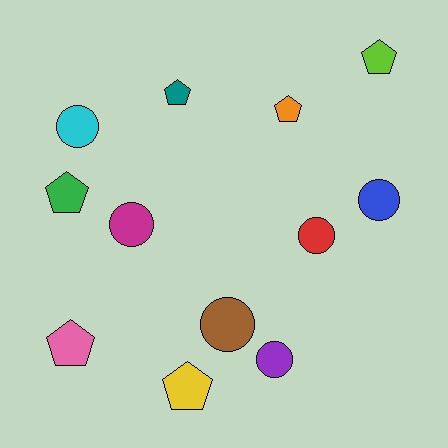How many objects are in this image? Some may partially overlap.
There are 12 objects.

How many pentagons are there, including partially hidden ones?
There are 6 pentagons.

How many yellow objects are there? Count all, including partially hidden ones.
There is 1 yellow object.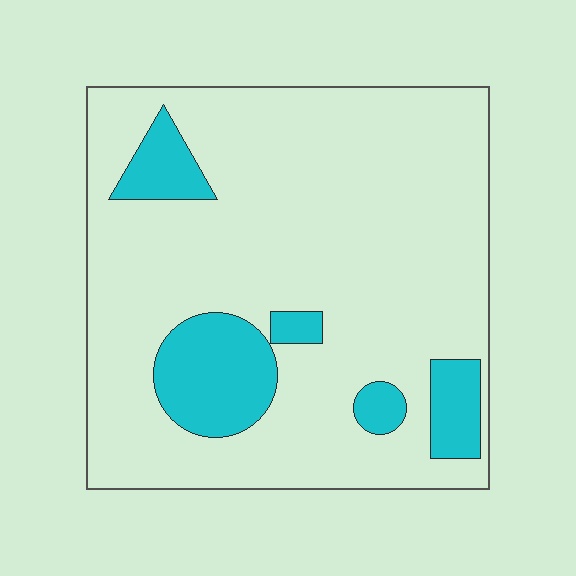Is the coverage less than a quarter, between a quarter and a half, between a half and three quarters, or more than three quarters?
Less than a quarter.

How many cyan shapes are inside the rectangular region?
5.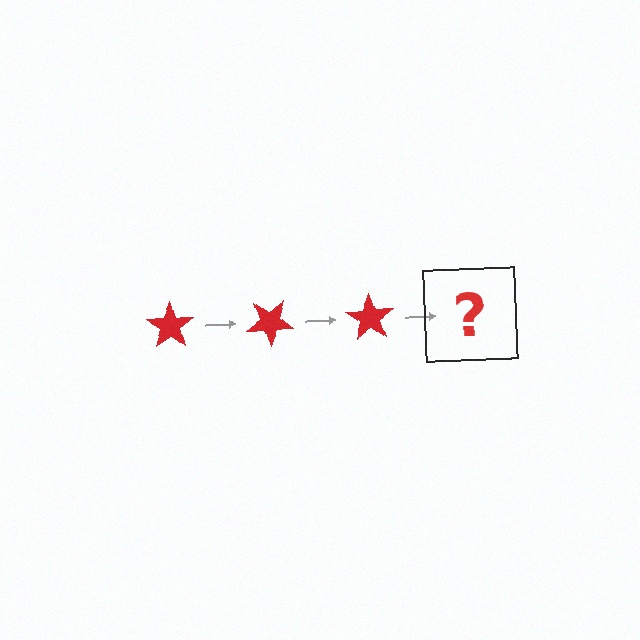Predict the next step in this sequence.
The next step is a red star rotated 105 degrees.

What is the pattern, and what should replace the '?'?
The pattern is that the star rotates 35 degrees each step. The '?' should be a red star rotated 105 degrees.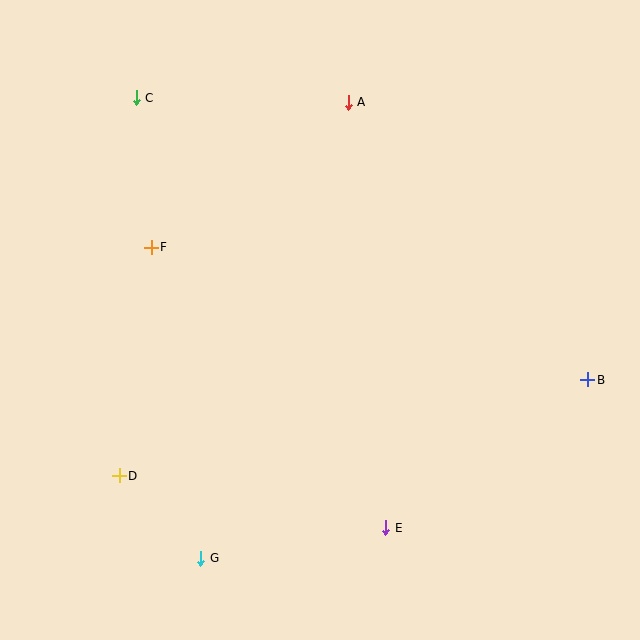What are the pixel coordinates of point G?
Point G is at (201, 558).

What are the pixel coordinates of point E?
Point E is at (386, 528).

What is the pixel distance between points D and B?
The distance between D and B is 478 pixels.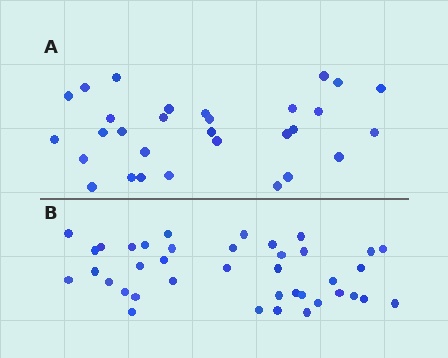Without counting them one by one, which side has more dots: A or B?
Region B (the bottom region) has more dots.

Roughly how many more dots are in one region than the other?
Region B has roughly 8 or so more dots than region A.